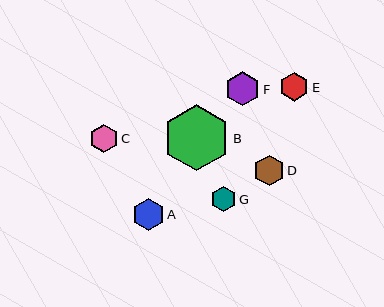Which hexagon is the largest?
Hexagon B is the largest with a size of approximately 66 pixels.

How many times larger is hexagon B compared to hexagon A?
Hexagon B is approximately 2.1 times the size of hexagon A.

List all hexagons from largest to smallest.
From largest to smallest: B, F, A, D, E, C, G.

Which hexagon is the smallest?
Hexagon G is the smallest with a size of approximately 25 pixels.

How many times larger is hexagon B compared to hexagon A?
Hexagon B is approximately 2.1 times the size of hexagon A.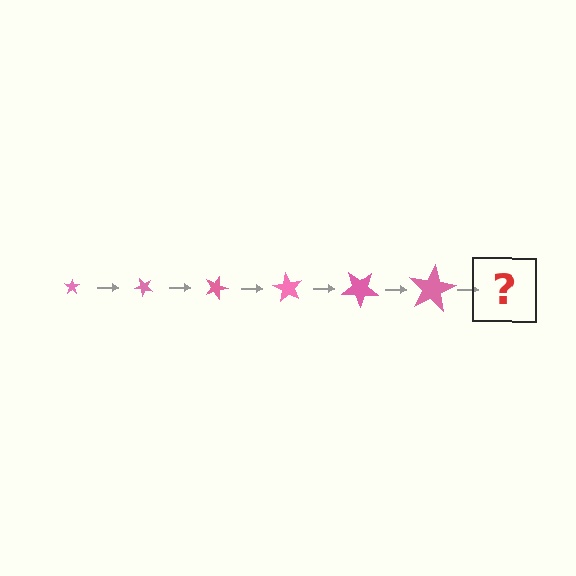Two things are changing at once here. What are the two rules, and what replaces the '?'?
The two rules are that the star grows larger each step and it rotates 45 degrees each step. The '?' should be a star, larger than the previous one and rotated 270 degrees from the start.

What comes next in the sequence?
The next element should be a star, larger than the previous one and rotated 270 degrees from the start.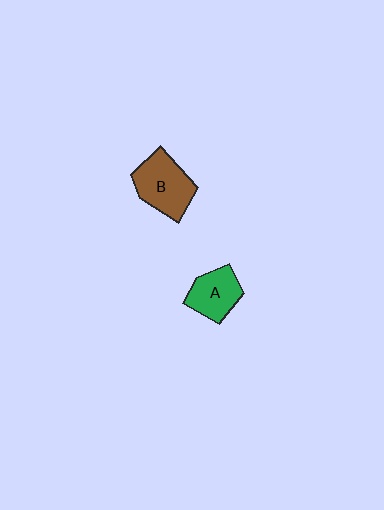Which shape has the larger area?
Shape B (brown).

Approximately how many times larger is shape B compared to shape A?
Approximately 1.3 times.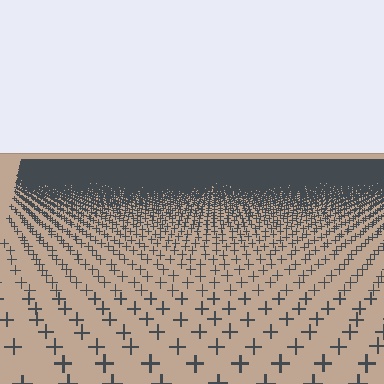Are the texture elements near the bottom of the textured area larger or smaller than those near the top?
Larger. Near the bottom, elements are closer to the viewer and appear at a bigger on-screen size.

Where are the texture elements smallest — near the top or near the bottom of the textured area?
Near the top.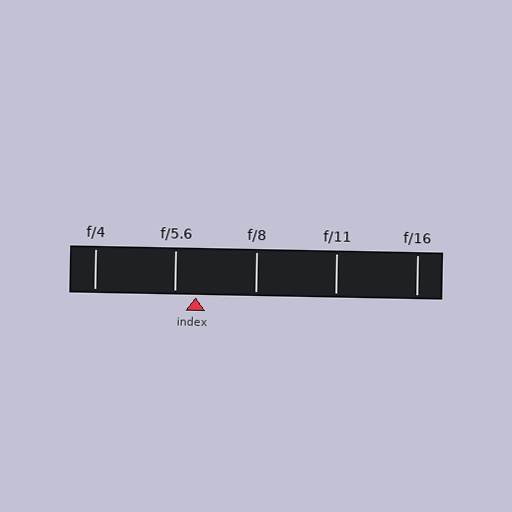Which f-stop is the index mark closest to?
The index mark is closest to f/5.6.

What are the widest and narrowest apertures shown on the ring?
The widest aperture shown is f/4 and the narrowest is f/16.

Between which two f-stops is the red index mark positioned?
The index mark is between f/5.6 and f/8.